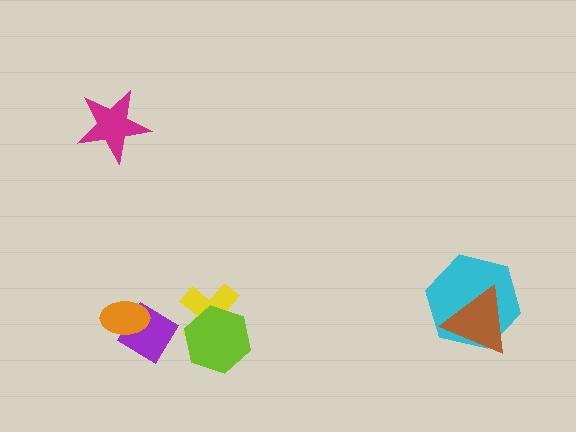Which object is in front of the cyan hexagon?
The brown triangle is in front of the cyan hexagon.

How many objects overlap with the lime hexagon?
1 object overlaps with the lime hexagon.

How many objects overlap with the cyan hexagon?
1 object overlaps with the cyan hexagon.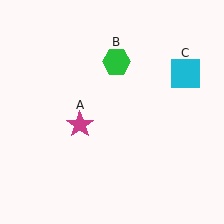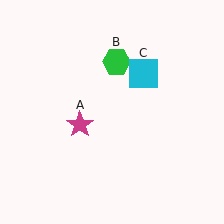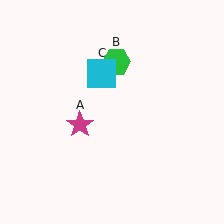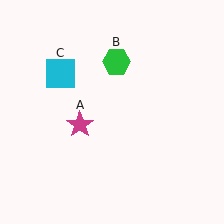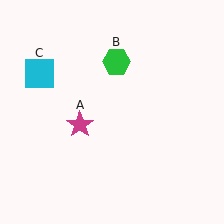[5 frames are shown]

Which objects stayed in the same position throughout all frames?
Magenta star (object A) and green hexagon (object B) remained stationary.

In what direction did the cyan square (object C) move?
The cyan square (object C) moved left.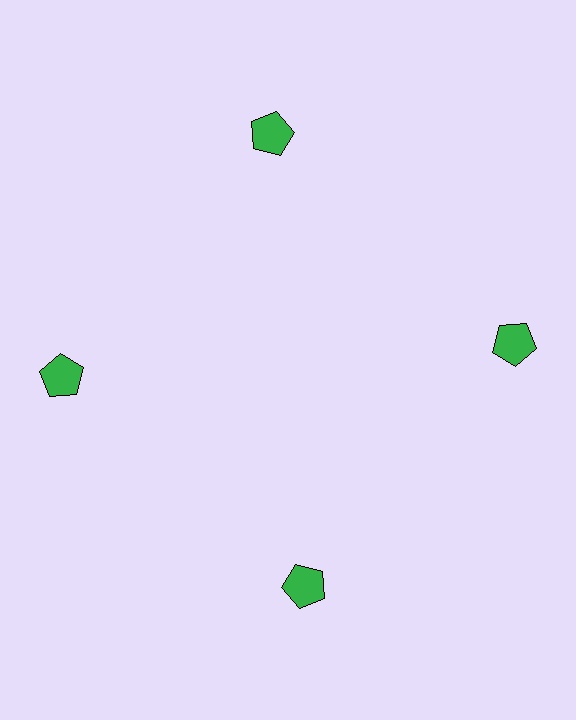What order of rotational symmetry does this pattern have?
This pattern has 4-fold rotational symmetry.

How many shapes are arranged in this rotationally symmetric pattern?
There are 4 shapes, arranged in 4 groups of 1.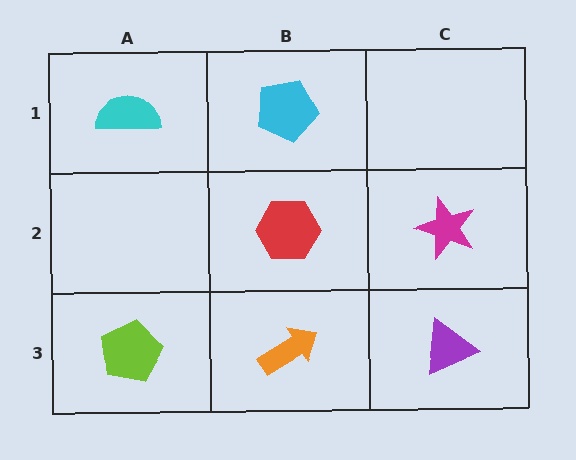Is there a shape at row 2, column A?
No, that cell is empty.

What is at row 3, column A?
A lime pentagon.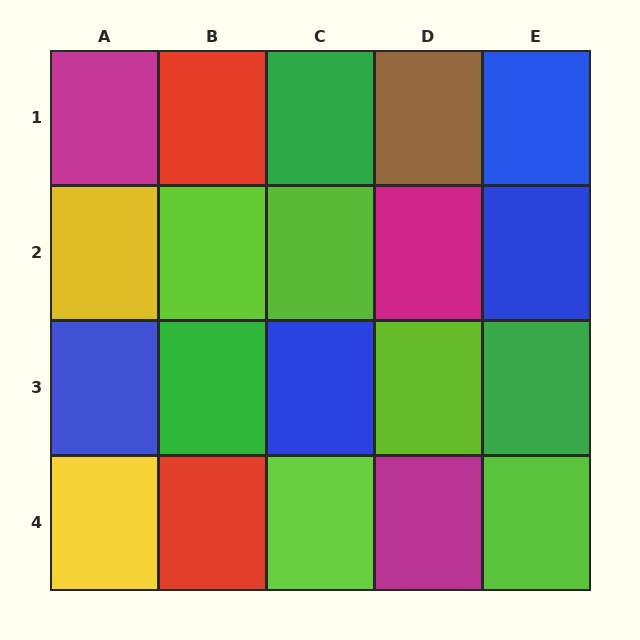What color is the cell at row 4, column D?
Magenta.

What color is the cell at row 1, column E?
Blue.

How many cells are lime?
5 cells are lime.